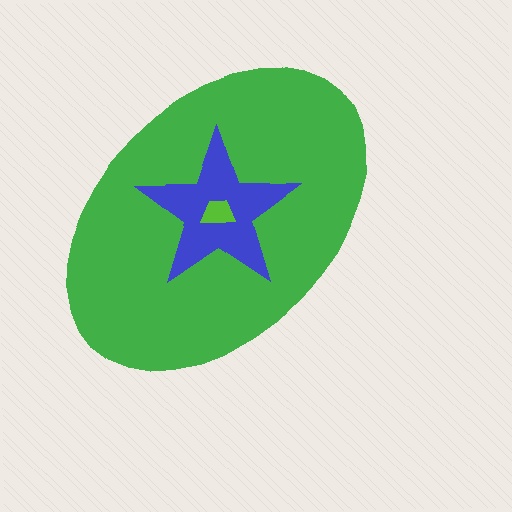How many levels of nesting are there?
3.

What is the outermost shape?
The green ellipse.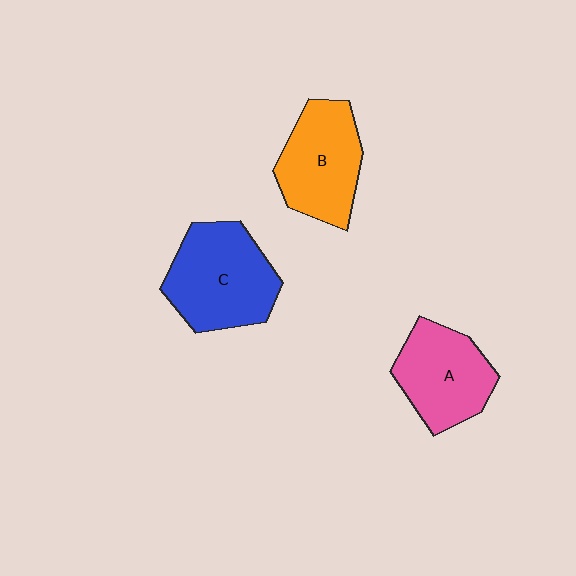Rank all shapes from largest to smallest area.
From largest to smallest: C (blue), B (orange), A (pink).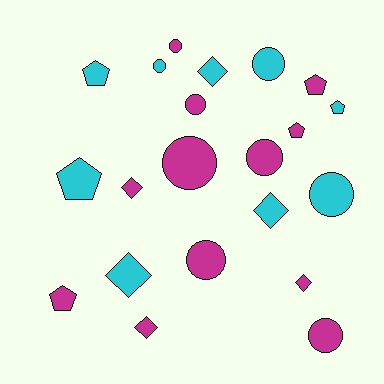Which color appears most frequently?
Magenta, with 12 objects.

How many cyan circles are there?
There are 3 cyan circles.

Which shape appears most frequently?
Circle, with 9 objects.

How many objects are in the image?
There are 21 objects.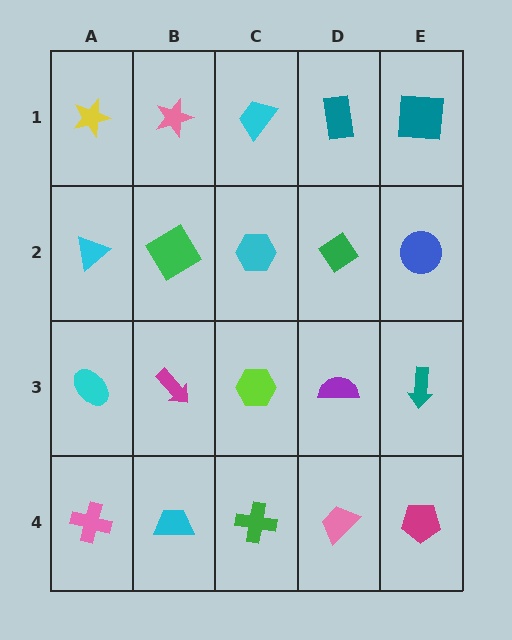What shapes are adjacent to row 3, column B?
A green diamond (row 2, column B), a cyan trapezoid (row 4, column B), a cyan ellipse (row 3, column A), a lime hexagon (row 3, column C).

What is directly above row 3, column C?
A cyan hexagon.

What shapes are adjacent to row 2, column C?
A cyan trapezoid (row 1, column C), a lime hexagon (row 3, column C), a green diamond (row 2, column B), a green diamond (row 2, column D).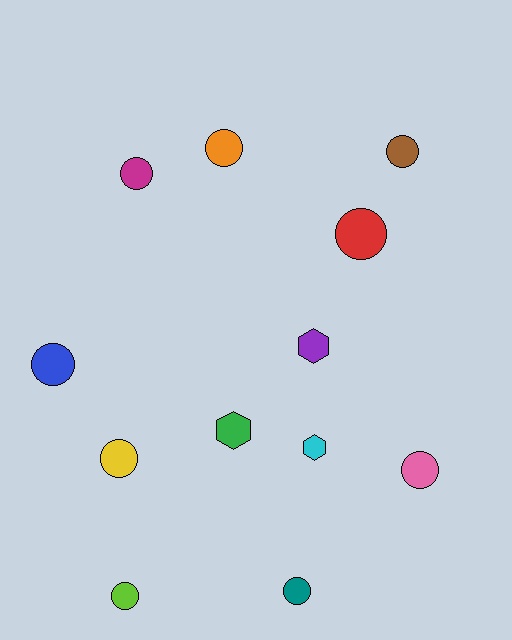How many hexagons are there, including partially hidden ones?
There are 3 hexagons.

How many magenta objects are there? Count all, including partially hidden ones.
There is 1 magenta object.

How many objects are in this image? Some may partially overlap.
There are 12 objects.